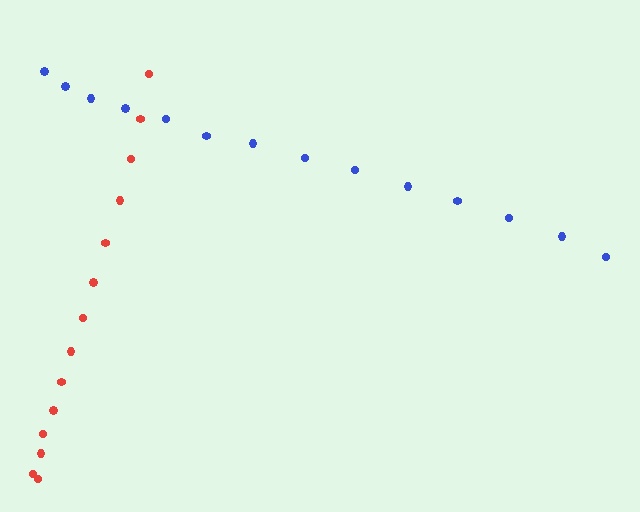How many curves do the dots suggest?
There are 2 distinct paths.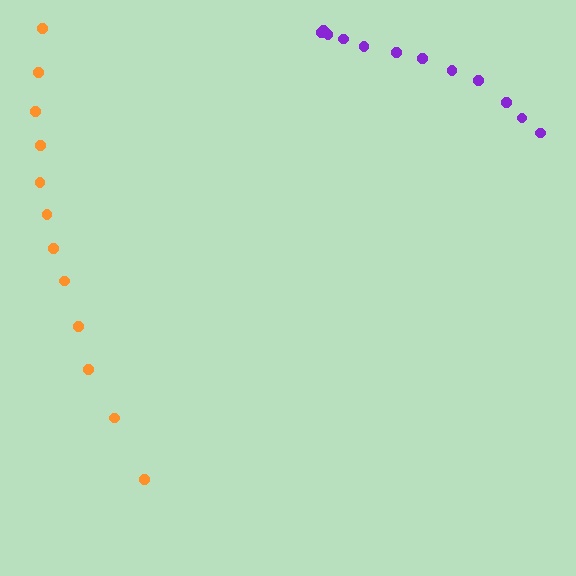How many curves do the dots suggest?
There are 2 distinct paths.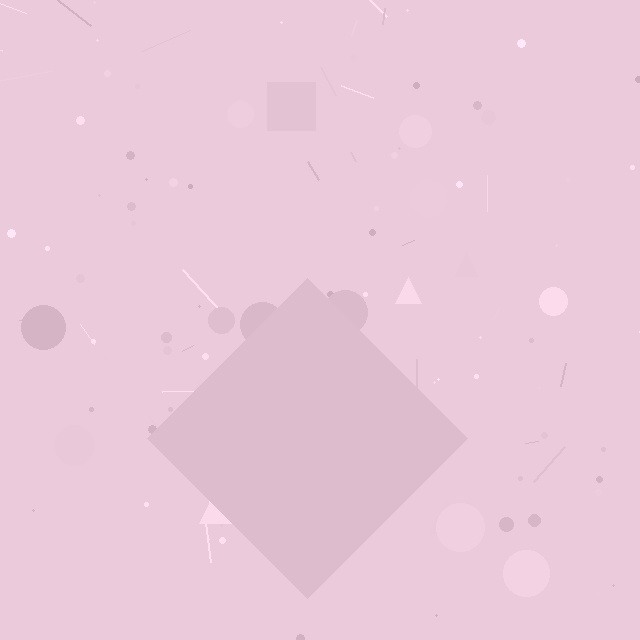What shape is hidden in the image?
A diamond is hidden in the image.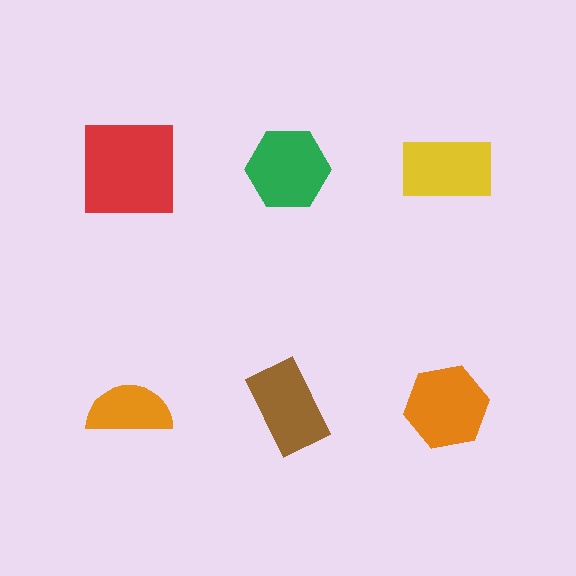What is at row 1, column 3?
A yellow rectangle.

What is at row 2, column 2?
A brown rectangle.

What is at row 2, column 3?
An orange hexagon.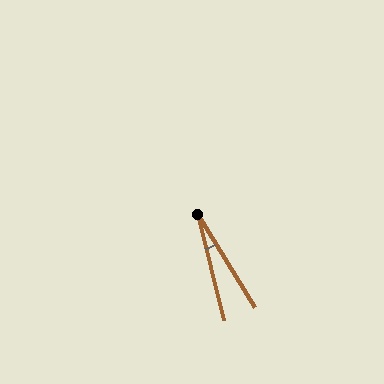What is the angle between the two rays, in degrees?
Approximately 18 degrees.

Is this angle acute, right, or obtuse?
It is acute.